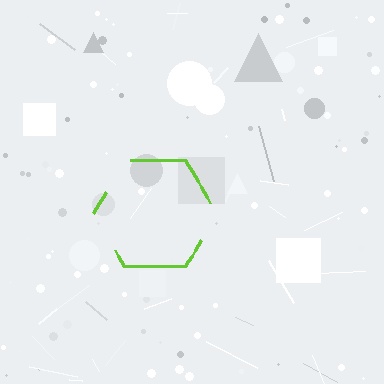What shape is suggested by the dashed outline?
The dashed outline suggests a hexagon.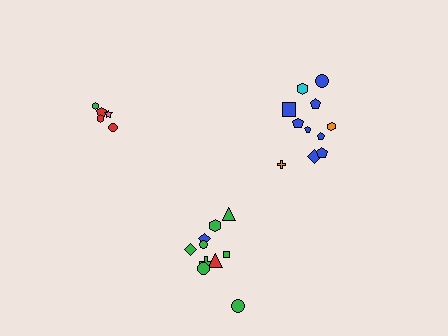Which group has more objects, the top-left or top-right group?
The top-right group.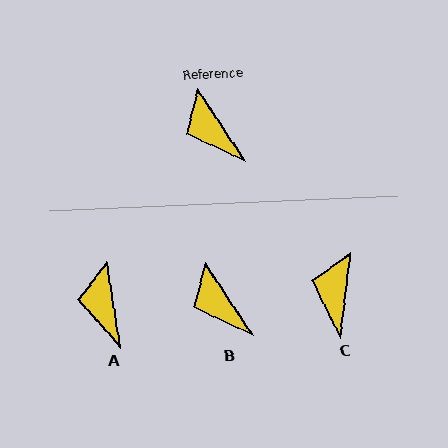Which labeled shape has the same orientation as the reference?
B.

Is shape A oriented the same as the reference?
No, it is off by about 23 degrees.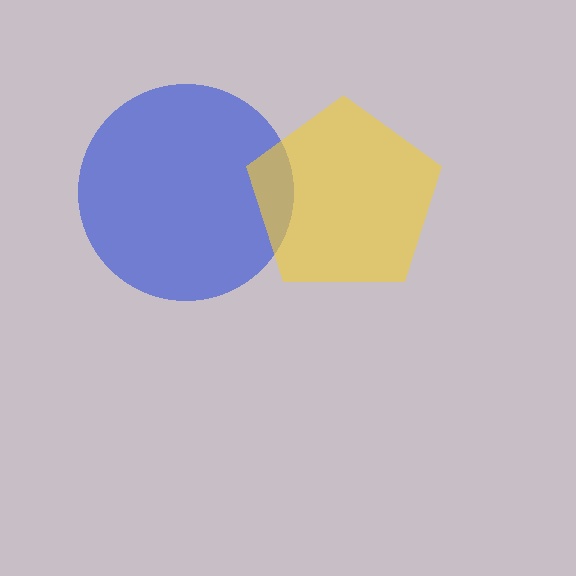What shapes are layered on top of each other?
The layered shapes are: a blue circle, a yellow pentagon.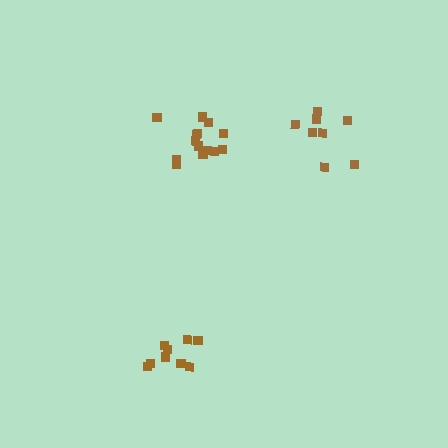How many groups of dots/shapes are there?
There are 3 groups.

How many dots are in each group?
Group 1: 9 dots, Group 2: 8 dots, Group 3: 14 dots (31 total).